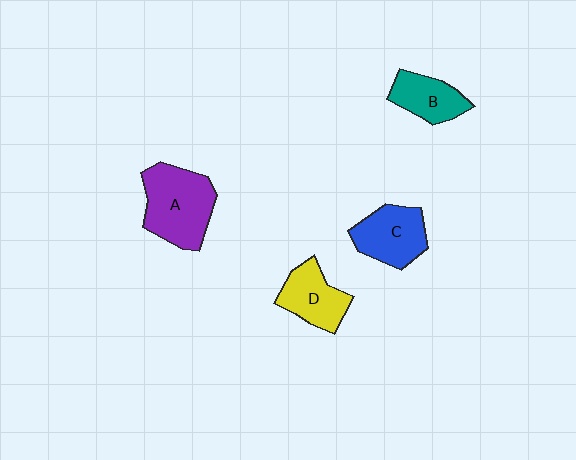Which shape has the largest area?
Shape A (purple).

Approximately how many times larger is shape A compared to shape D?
Approximately 1.5 times.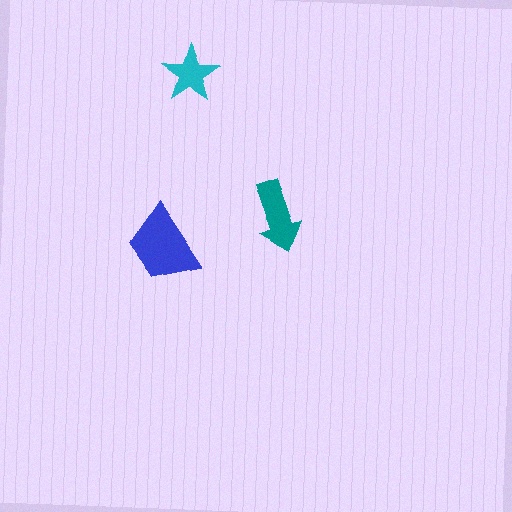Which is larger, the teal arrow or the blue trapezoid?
The blue trapezoid.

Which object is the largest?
The blue trapezoid.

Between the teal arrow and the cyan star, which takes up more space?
The teal arrow.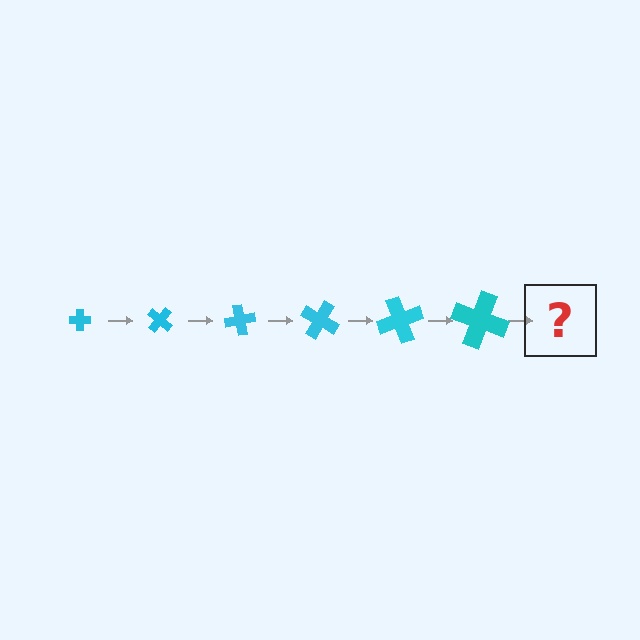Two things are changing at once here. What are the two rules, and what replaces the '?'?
The two rules are that the cross grows larger each step and it rotates 40 degrees each step. The '?' should be a cross, larger than the previous one and rotated 240 degrees from the start.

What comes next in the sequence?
The next element should be a cross, larger than the previous one and rotated 240 degrees from the start.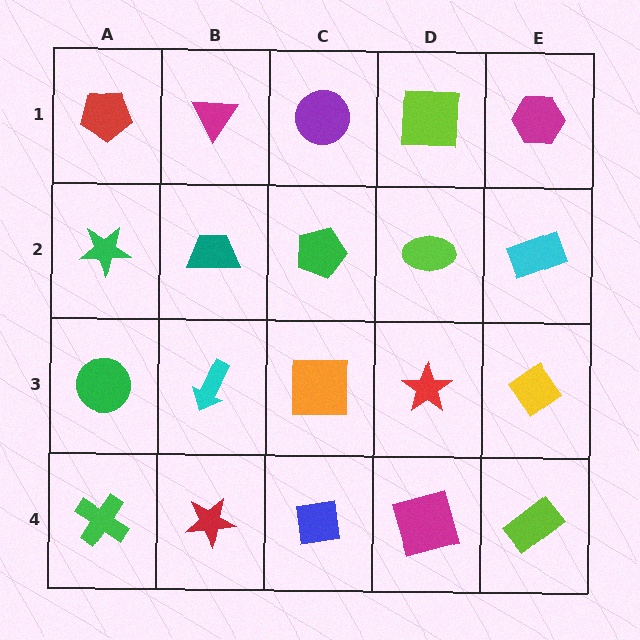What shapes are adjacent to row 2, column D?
A lime square (row 1, column D), a red star (row 3, column D), a green pentagon (row 2, column C), a cyan rectangle (row 2, column E).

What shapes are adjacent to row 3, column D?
A lime ellipse (row 2, column D), a magenta square (row 4, column D), an orange square (row 3, column C), a yellow diamond (row 3, column E).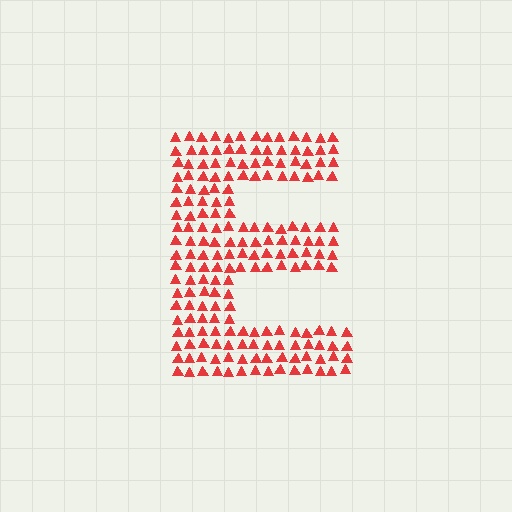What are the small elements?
The small elements are triangles.